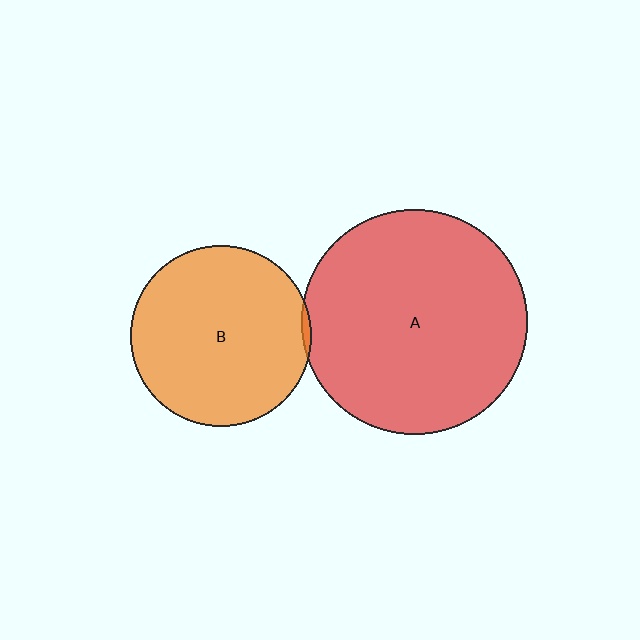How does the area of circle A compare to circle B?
Approximately 1.6 times.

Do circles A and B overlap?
Yes.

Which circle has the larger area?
Circle A (red).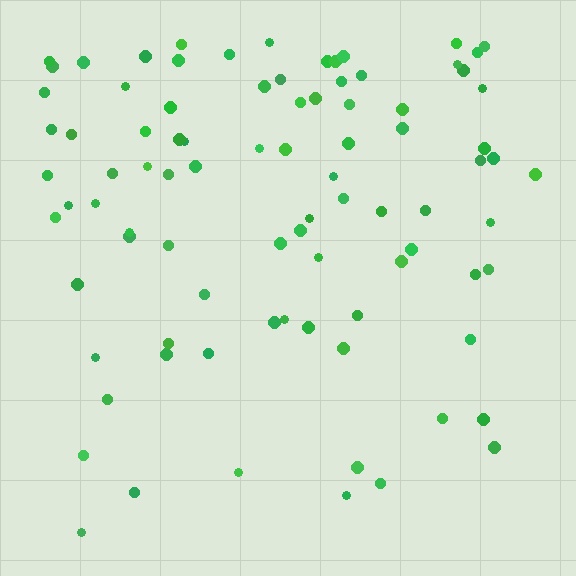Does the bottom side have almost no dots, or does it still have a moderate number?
Still a moderate number, just noticeably fewer than the top.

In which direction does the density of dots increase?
From bottom to top, with the top side densest.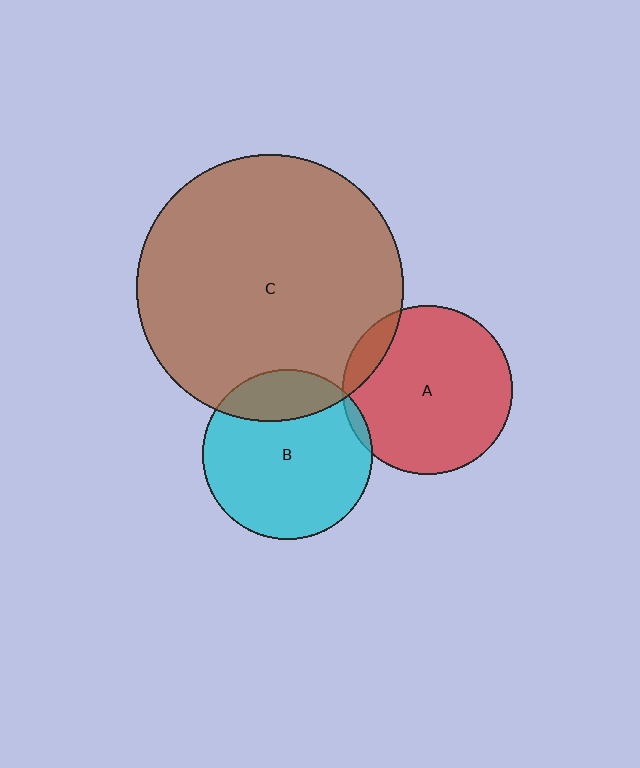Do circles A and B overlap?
Yes.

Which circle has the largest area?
Circle C (brown).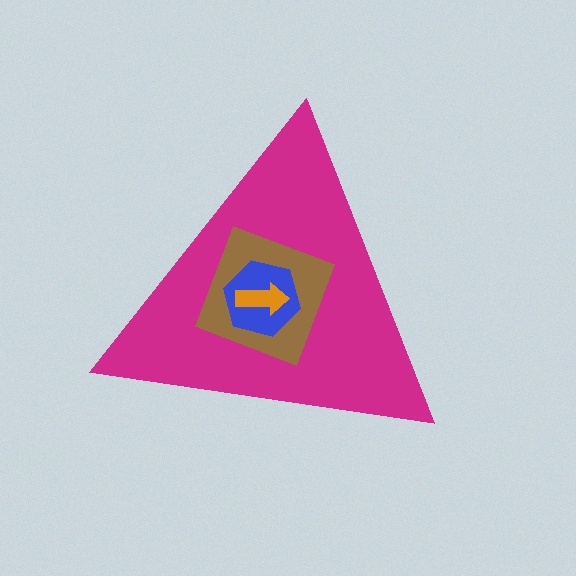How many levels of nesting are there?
4.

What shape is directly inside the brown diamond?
The blue hexagon.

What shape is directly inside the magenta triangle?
The brown diamond.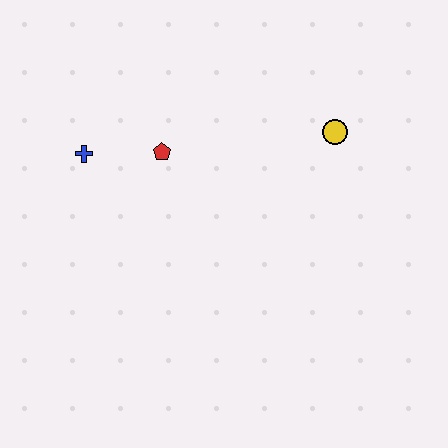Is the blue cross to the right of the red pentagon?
No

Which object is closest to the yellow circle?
The red pentagon is closest to the yellow circle.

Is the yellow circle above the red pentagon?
Yes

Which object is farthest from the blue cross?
The yellow circle is farthest from the blue cross.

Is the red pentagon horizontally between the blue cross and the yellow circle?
Yes